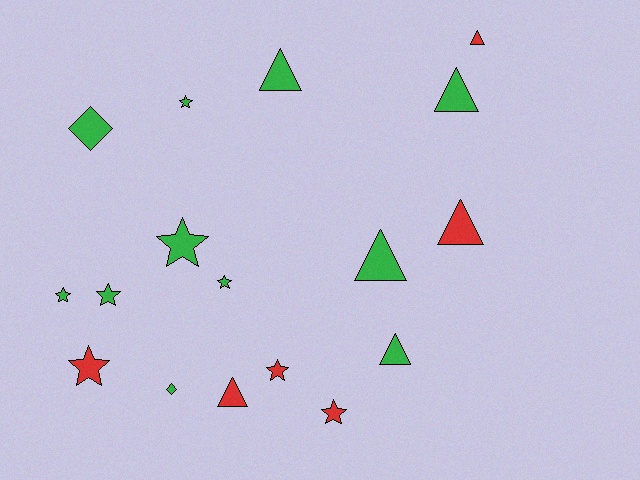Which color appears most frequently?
Green, with 11 objects.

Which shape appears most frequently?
Star, with 8 objects.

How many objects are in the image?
There are 17 objects.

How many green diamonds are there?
There are 2 green diamonds.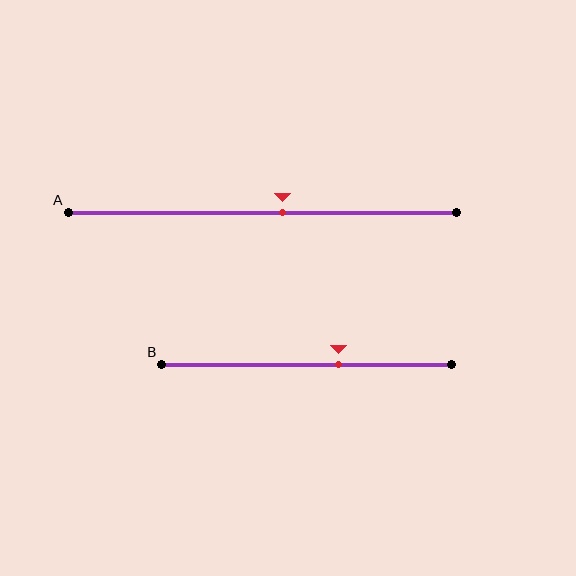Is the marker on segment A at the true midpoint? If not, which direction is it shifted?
No, the marker on segment A is shifted to the right by about 5% of the segment length.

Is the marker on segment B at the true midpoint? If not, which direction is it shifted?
No, the marker on segment B is shifted to the right by about 11% of the segment length.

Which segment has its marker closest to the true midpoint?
Segment A has its marker closest to the true midpoint.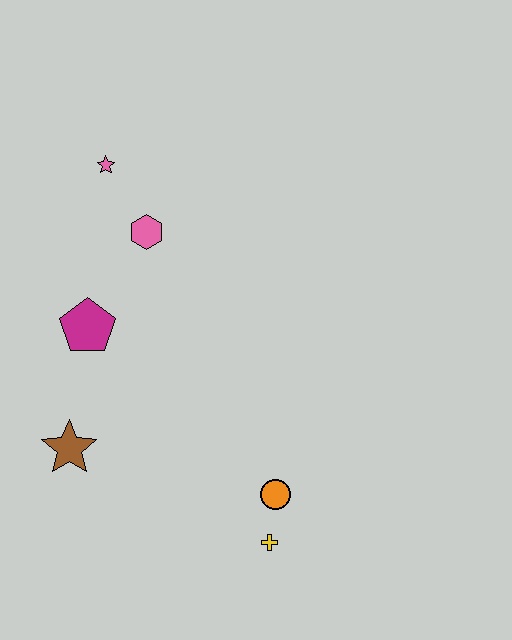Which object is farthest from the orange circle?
The pink star is farthest from the orange circle.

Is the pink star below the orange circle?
No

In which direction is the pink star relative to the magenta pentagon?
The pink star is above the magenta pentagon.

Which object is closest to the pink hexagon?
The pink star is closest to the pink hexagon.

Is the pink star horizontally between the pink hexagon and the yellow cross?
No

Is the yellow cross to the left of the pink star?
No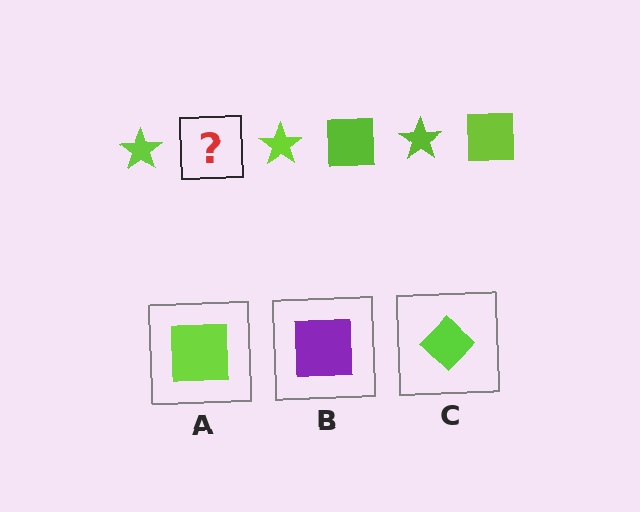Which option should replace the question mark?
Option A.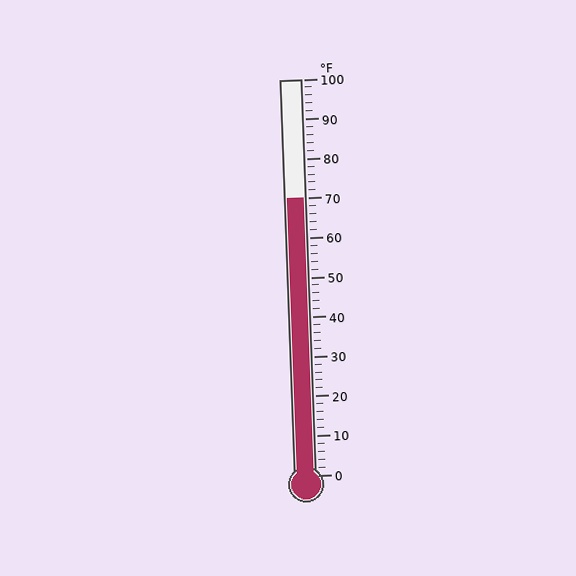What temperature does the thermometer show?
The thermometer shows approximately 70°F.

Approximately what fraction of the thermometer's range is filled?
The thermometer is filled to approximately 70% of its range.